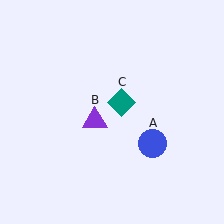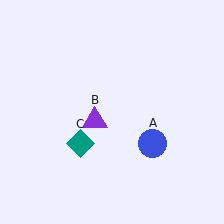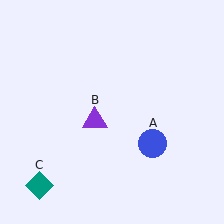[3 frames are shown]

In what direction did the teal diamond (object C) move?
The teal diamond (object C) moved down and to the left.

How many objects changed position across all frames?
1 object changed position: teal diamond (object C).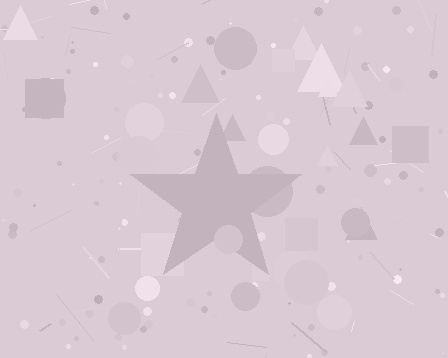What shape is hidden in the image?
A star is hidden in the image.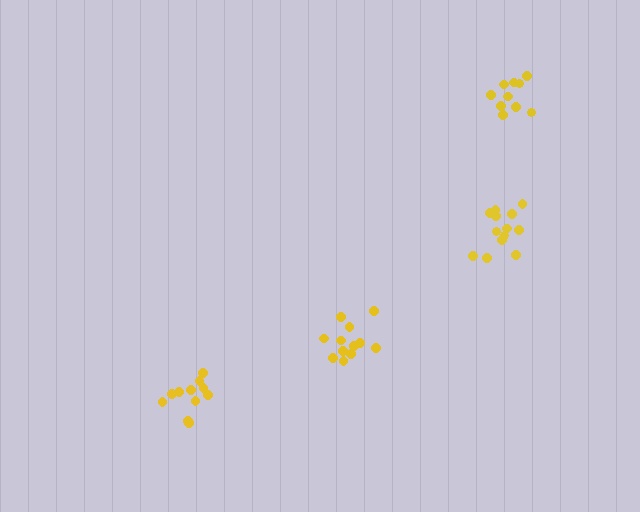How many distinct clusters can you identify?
There are 4 distinct clusters.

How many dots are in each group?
Group 1: 13 dots, Group 2: 10 dots, Group 3: 11 dots, Group 4: 12 dots (46 total).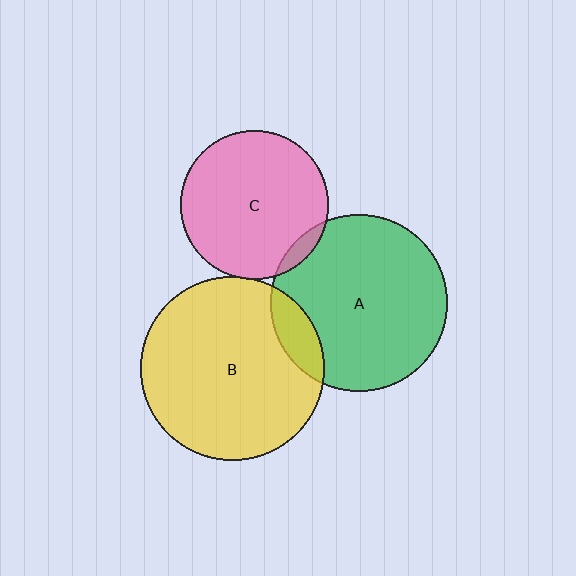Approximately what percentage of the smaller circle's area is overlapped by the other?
Approximately 5%.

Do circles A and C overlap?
Yes.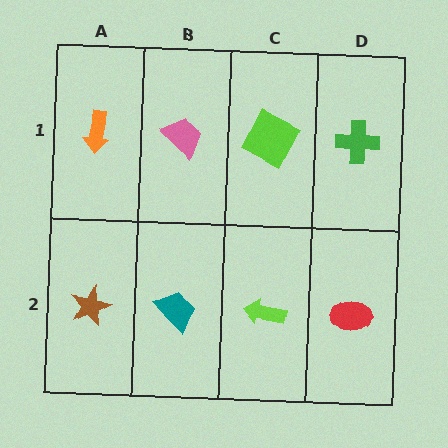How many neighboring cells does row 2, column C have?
3.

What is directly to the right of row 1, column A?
A pink trapezoid.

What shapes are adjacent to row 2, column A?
An orange arrow (row 1, column A), a teal trapezoid (row 2, column B).